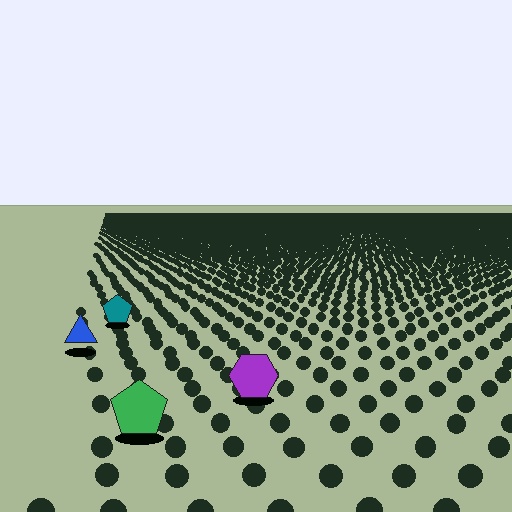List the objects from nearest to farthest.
From nearest to farthest: the green pentagon, the purple hexagon, the blue triangle, the teal pentagon.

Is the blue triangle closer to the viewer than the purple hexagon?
No. The purple hexagon is closer — you can tell from the texture gradient: the ground texture is coarser near it.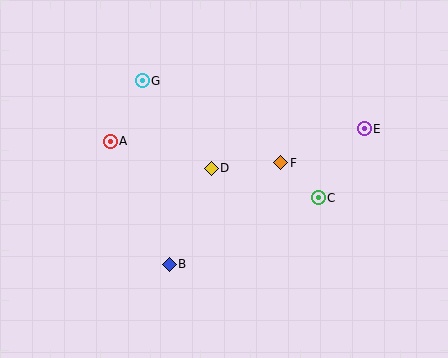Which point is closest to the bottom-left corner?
Point B is closest to the bottom-left corner.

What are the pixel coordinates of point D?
Point D is at (211, 168).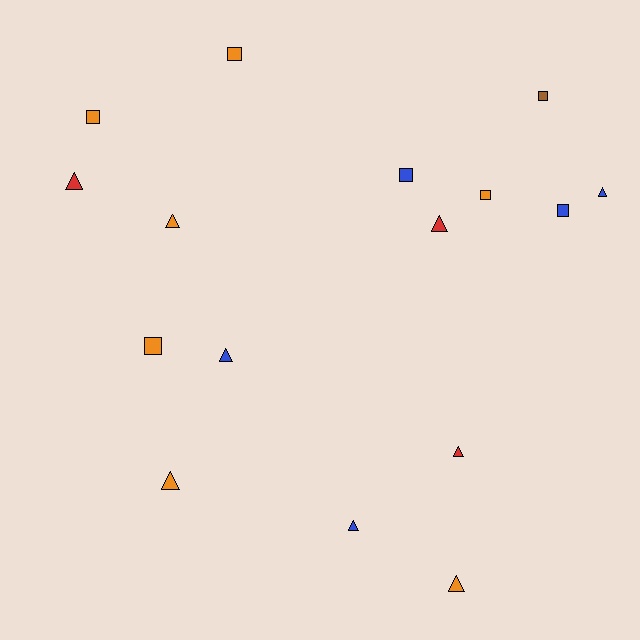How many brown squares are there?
There is 1 brown square.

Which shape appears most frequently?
Triangle, with 9 objects.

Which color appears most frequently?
Orange, with 7 objects.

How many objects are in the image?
There are 16 objects.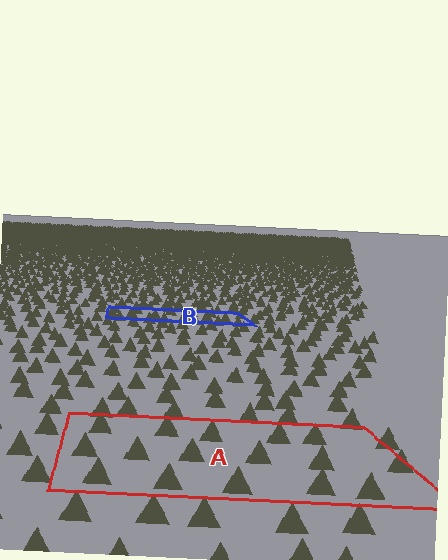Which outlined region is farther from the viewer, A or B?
Region B is farther from the viewer — the texture elements inside it appear smaller and more densely packed.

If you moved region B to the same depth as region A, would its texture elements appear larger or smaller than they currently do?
They would appear larger. At a closer depth, the same texture elements are projected at a bigger on-screen size.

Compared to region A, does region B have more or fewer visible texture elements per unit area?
Region B has more texture elements per unit area — they are packed more densely because it is farther away.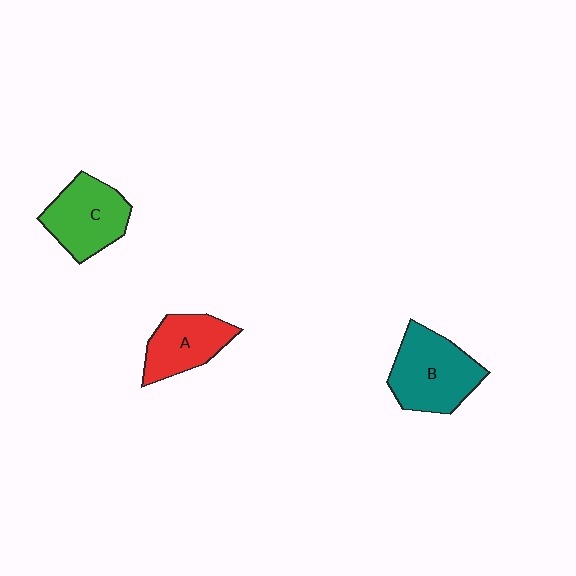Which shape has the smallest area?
Shape A (red).